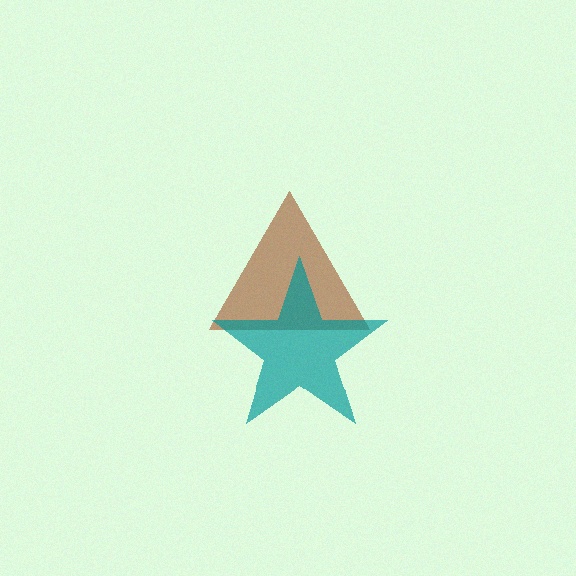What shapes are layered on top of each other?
The layered shapes are: a brown triangle, a teal star.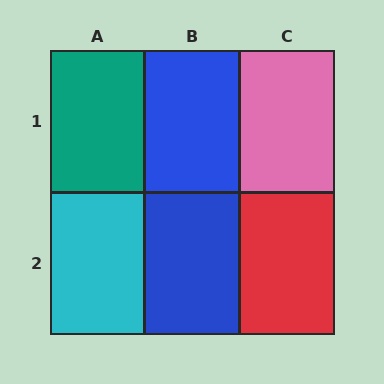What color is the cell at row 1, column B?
Blue.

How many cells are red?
1 cell is red.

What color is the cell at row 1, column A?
Teal.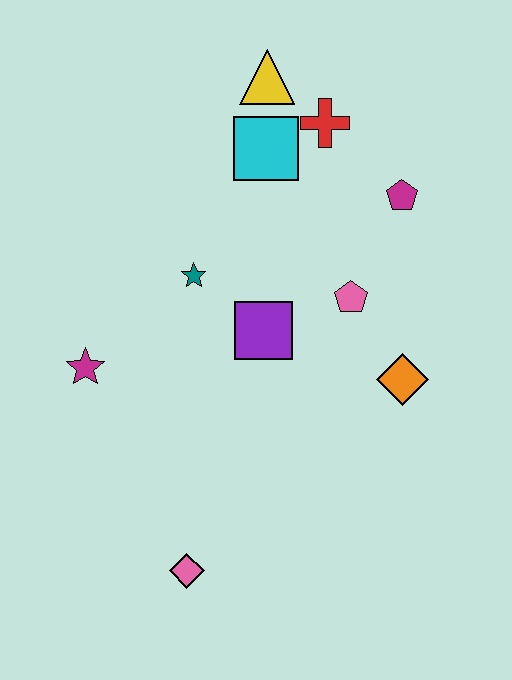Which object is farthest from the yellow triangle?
The pink diamond is farthest from the yellow triangle.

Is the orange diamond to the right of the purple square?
Yes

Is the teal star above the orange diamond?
Yes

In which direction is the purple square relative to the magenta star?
The purple square is to the right of the magenta star.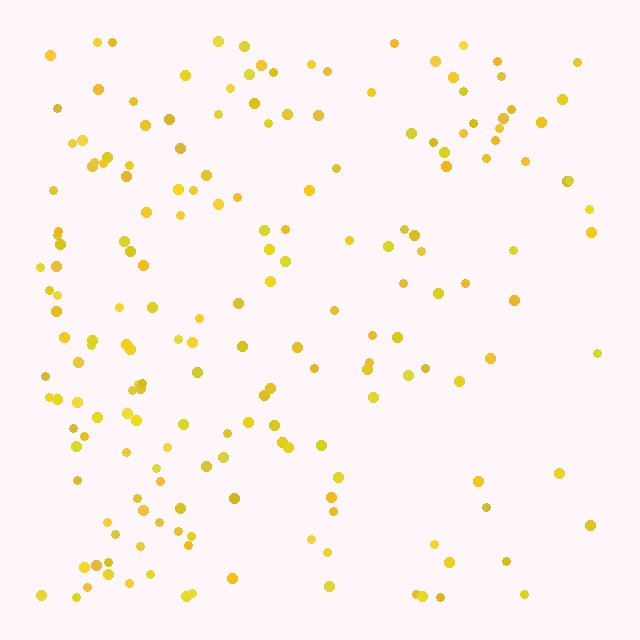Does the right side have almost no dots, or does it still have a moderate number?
Still a moderate number, just noticeably fewer than the left.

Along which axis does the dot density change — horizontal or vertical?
Horizontal.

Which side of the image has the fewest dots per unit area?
The right.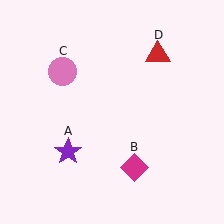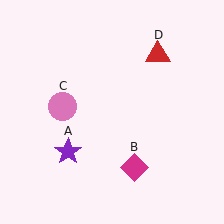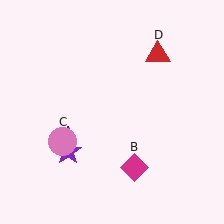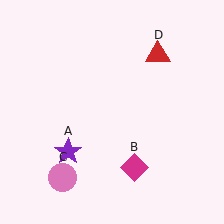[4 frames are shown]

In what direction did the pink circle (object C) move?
The pink circle (object C) moved down.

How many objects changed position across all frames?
1 object changed position: pink circle (object C).